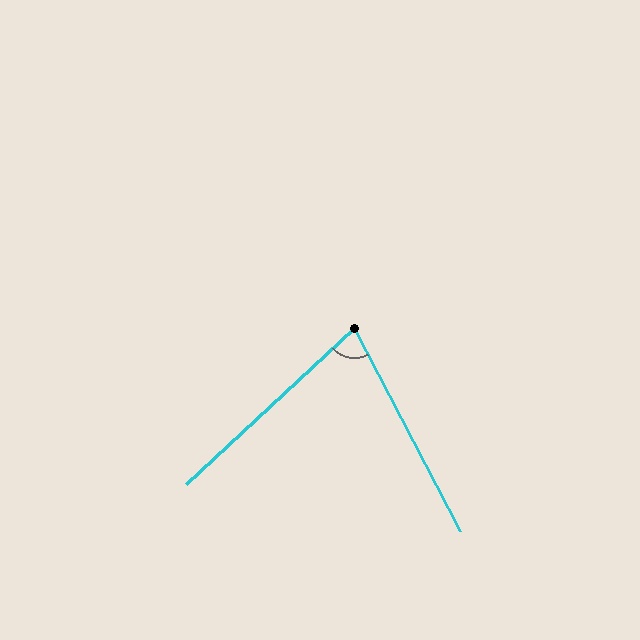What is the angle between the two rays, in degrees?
Approximately 75 degrees.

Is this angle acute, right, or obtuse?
It is acute.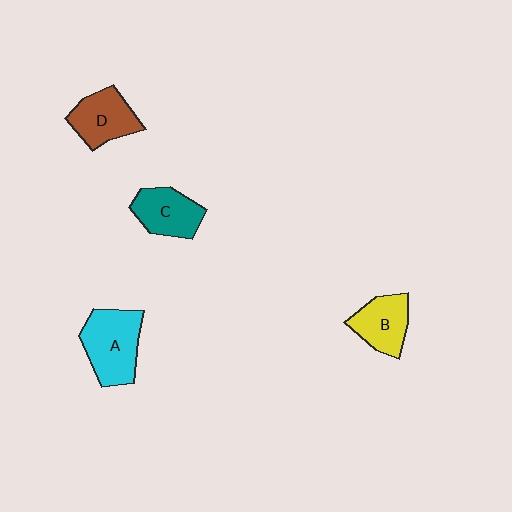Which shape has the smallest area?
Shape B (yellow).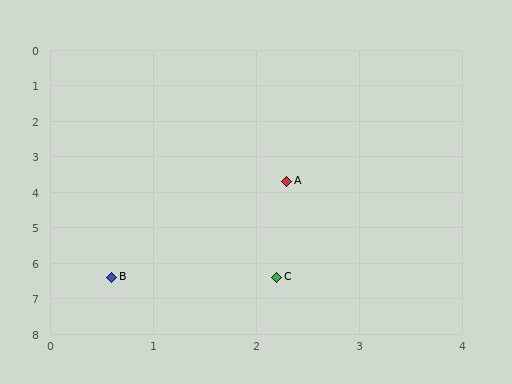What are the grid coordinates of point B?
Point B is at approximately (0.6, 6.4).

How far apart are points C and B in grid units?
Points C and B are about 1.6 grid units apart.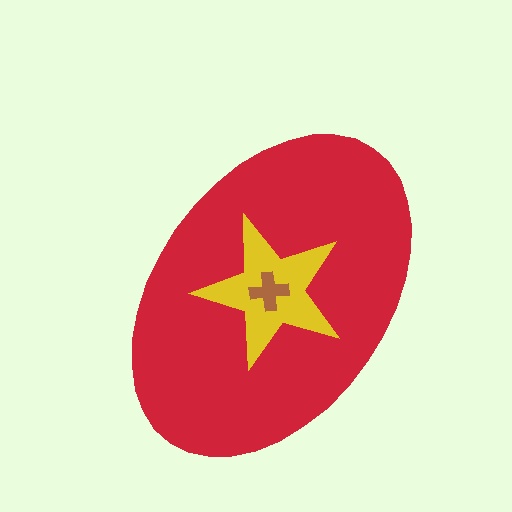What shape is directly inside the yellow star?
The brown cross.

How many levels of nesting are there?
3.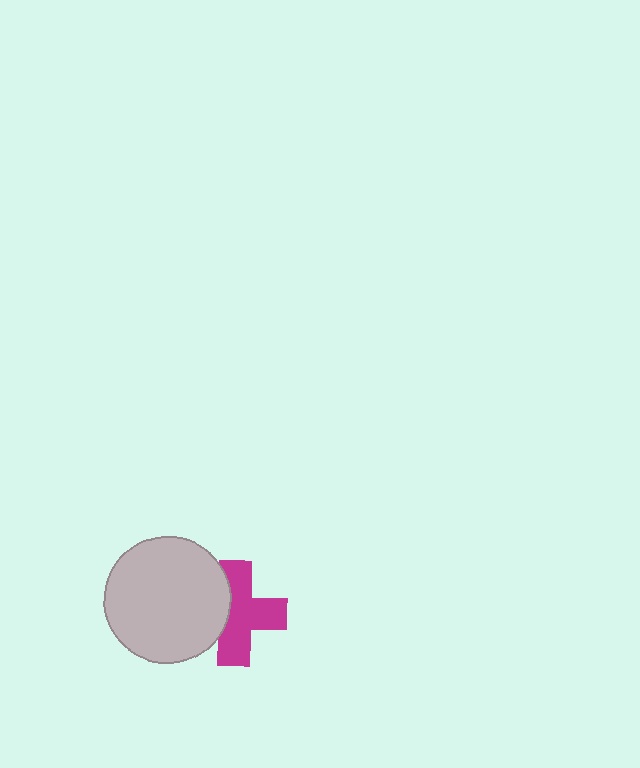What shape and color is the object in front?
The object in front is a light gray circle.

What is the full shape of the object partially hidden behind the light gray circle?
The partially hidden object is a magenta cross.